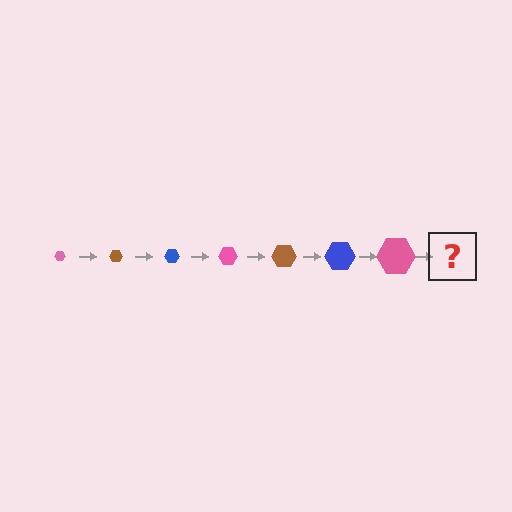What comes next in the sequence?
The next element should be a brown hexagon, larger than the previous one.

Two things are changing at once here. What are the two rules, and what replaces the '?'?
The two rules are that the hexagon grows larger each step and the color cycles through pink, brown, and blue. The '?' should be a brown hexagon, larger than the previous one.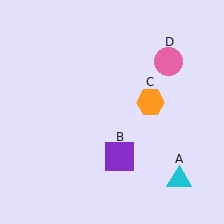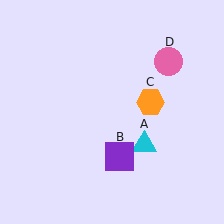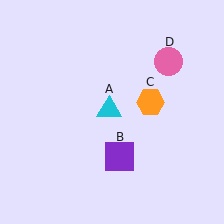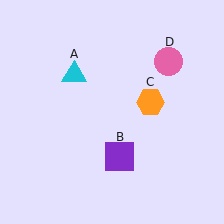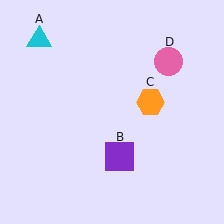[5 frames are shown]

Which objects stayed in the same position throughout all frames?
Purple square (object B) and orange hexagon (object C) and pink circle (object D) remained stationary.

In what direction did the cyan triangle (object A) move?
The cyan triangle (object A) moved up and to the left.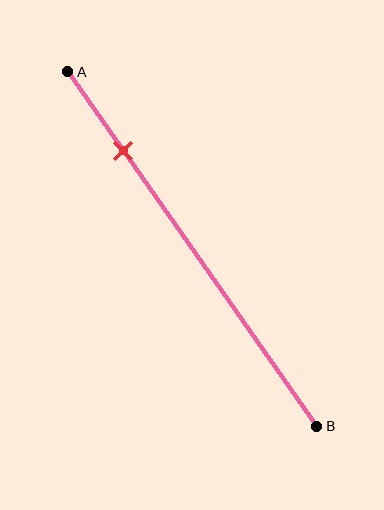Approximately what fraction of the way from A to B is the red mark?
The red mark is approximately 20% of the way from A to B.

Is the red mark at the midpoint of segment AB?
No, the mark is at about 20% from A, not at the 50% midpoint.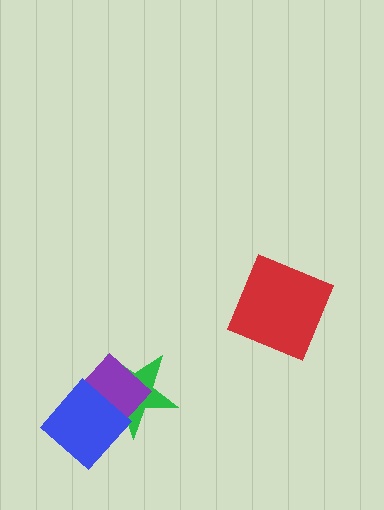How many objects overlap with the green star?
2 objects overlap with the green star.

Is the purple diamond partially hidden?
Yes, it is partially covered by another shape.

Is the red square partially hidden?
No, no other shape covers it.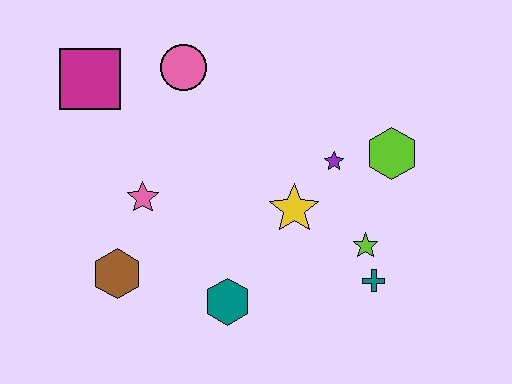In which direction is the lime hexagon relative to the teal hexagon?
The lime hexagon is to the right of the teal hexagon.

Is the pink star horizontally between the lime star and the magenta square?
Yes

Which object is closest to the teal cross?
The lime star is closest to the teal cross.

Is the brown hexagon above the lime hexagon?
No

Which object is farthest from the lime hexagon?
The magenta square is farthest from the lime hexagon.